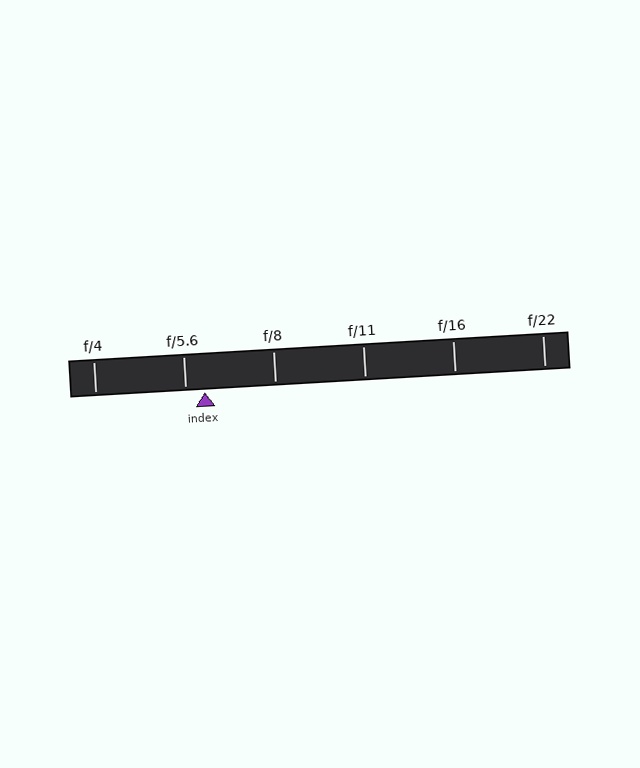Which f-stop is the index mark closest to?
The index mark is closest to f/5.6.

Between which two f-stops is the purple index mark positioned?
The index mark is between f/5.6 and f/8.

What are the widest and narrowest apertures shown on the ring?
The widest aperture shown is f/4 and the narrowest is f/22.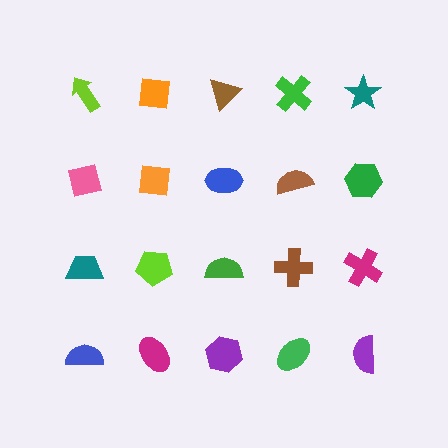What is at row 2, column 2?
An orange square.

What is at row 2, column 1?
A pink square.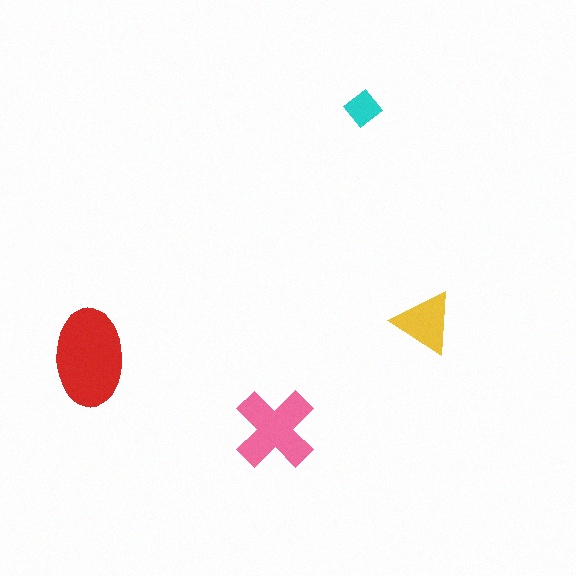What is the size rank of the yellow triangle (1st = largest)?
3rd.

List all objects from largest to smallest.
The red ellipse, the pink cross, the yellow triangle, the cyan diamond.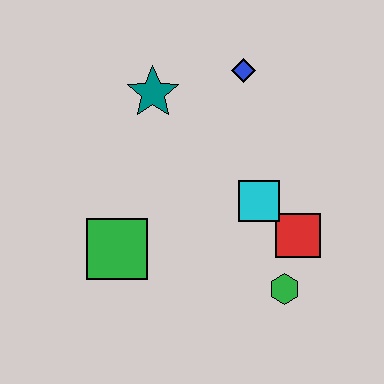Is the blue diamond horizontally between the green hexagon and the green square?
Yes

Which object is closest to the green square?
The cyan square is closest to the green square.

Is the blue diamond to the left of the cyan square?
Yes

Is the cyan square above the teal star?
No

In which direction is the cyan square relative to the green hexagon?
The cyan square is above the green hexagon.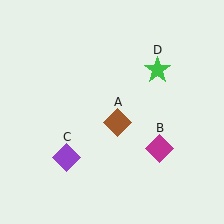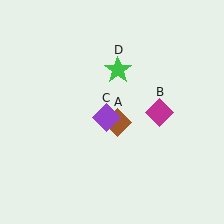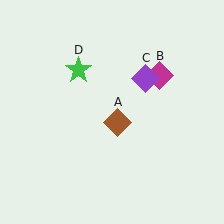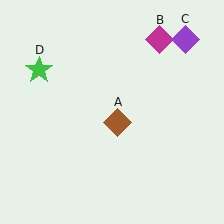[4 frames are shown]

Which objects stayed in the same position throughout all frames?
Brown diamond (object A) remained stationary.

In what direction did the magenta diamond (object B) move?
The magenta diamond (object B) moved up.